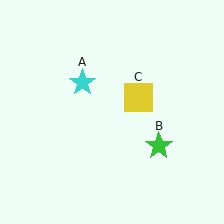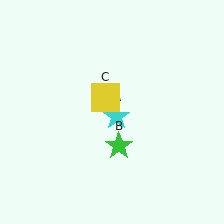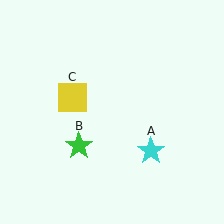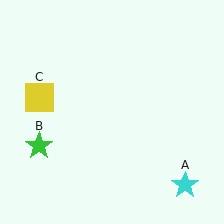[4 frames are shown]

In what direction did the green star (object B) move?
The green star (object B) moved left.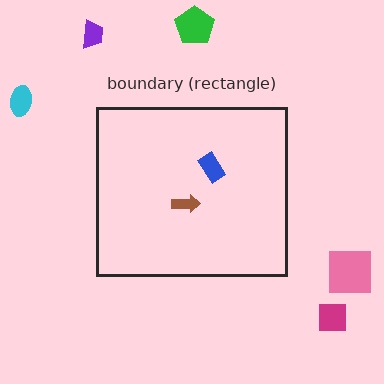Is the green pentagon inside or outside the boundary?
Outside.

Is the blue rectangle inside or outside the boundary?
Inside.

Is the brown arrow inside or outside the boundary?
Inside.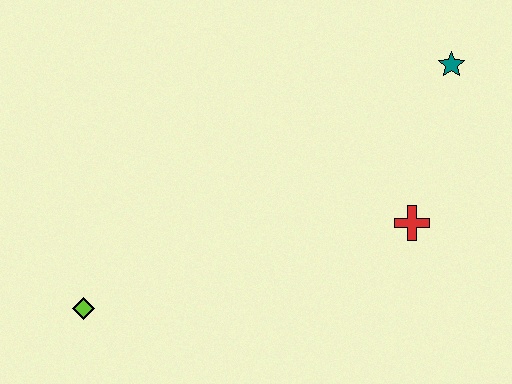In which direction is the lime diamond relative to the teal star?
The lime diamond is to the left of the teal star.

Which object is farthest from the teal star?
The lime diamond is farthest from the teal star.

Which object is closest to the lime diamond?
The red cross is closest to the lime diamond.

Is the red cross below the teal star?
Yes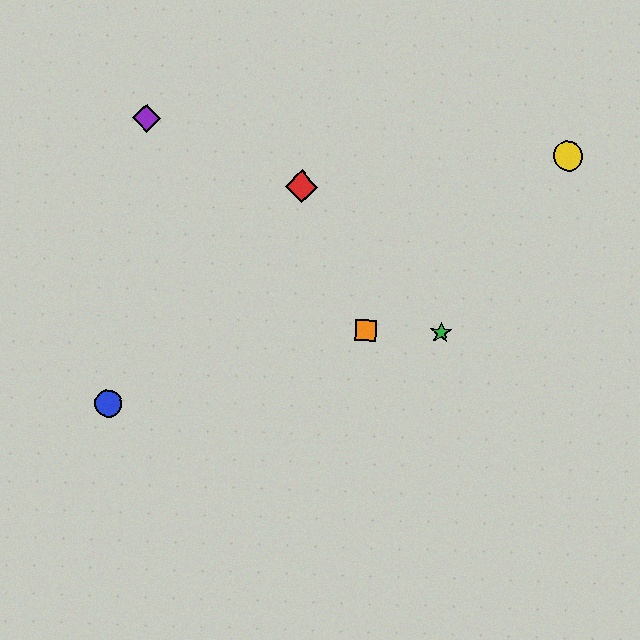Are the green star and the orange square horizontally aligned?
Yes, both are at y≈333.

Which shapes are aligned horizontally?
The green star, the orange square are aligned horizontally.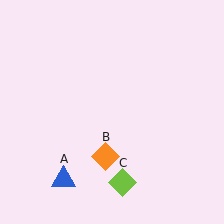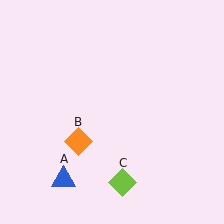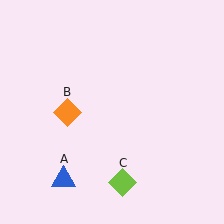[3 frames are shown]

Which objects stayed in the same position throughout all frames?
Blue triangle (object A) and lime diamond (object C) remained stationary.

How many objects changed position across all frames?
1 object changed position: orange diamond (object B).